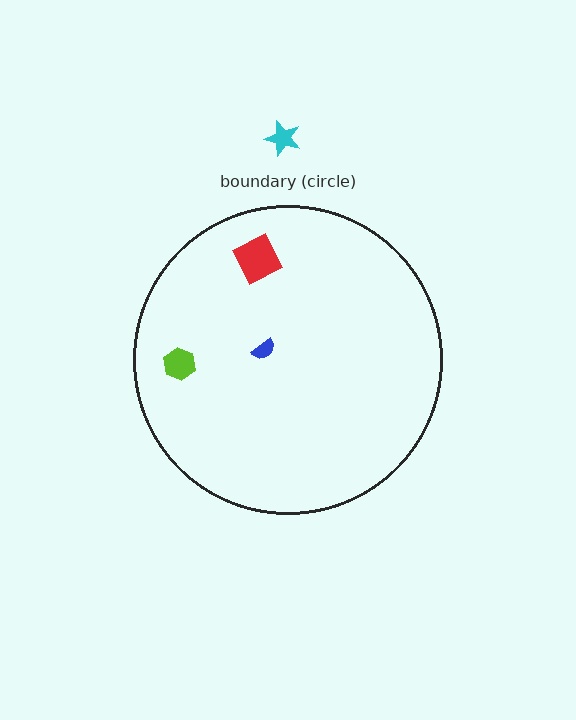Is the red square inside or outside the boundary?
Inside.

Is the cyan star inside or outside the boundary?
Outside.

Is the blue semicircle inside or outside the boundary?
Inside.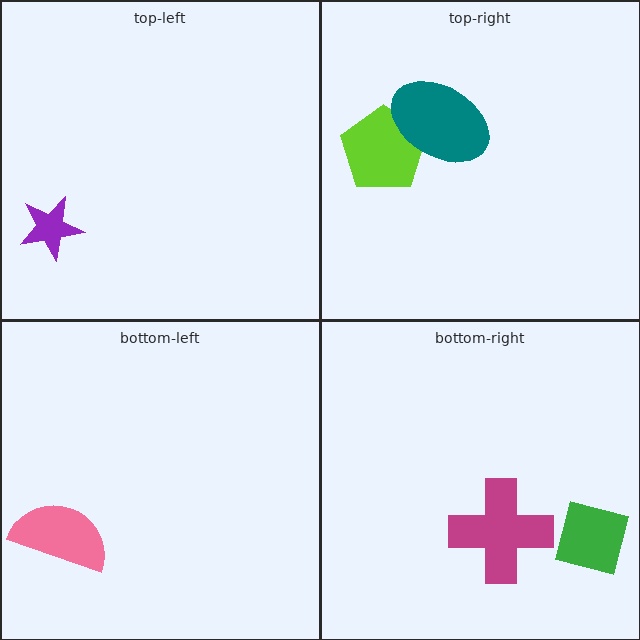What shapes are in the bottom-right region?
The green square, the magenta cross.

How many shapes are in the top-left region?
1.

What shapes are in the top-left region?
The purple star.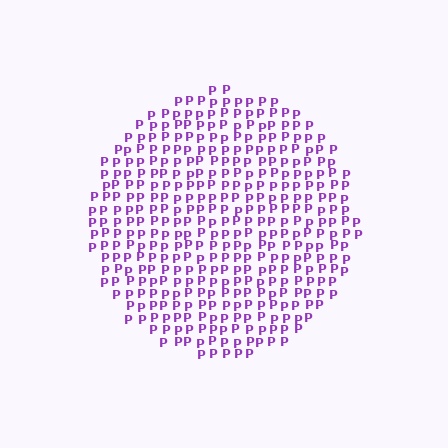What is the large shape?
The large shape is a circle.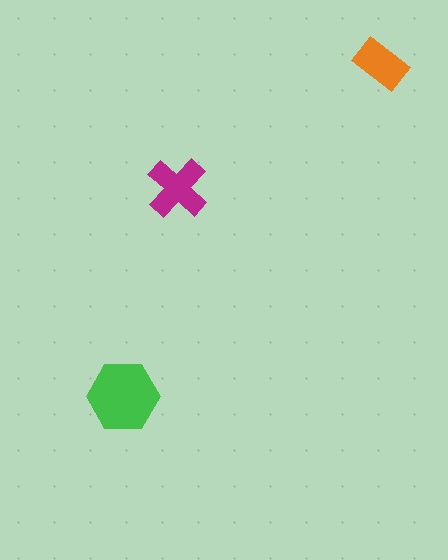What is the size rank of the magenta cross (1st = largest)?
2nd.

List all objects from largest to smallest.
The green hexagon, the magenta cross, the orange rectangle.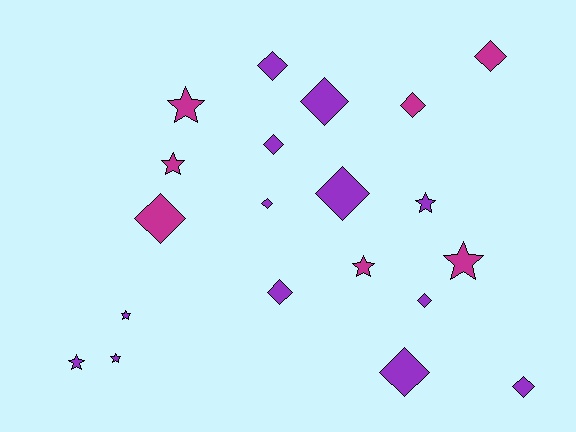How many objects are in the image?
There are 20 objects.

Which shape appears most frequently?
Diamond, with 12 objects.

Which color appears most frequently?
Purple, with 13 objects.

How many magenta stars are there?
There are 4 magenta stars.